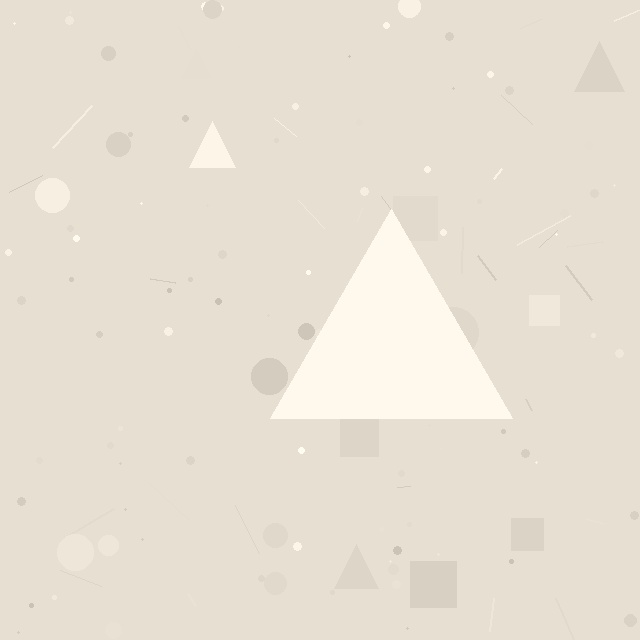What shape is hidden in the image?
A triangle is hidden in the image.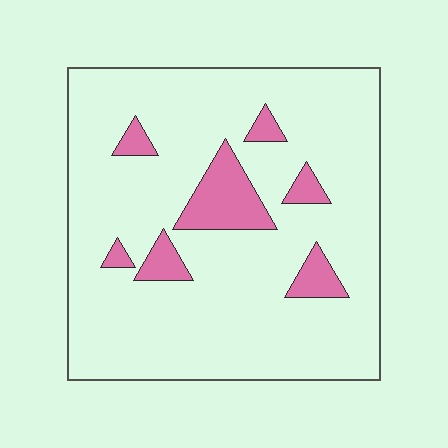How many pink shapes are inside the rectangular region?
7.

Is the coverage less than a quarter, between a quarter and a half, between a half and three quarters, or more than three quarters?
Less than a quarter.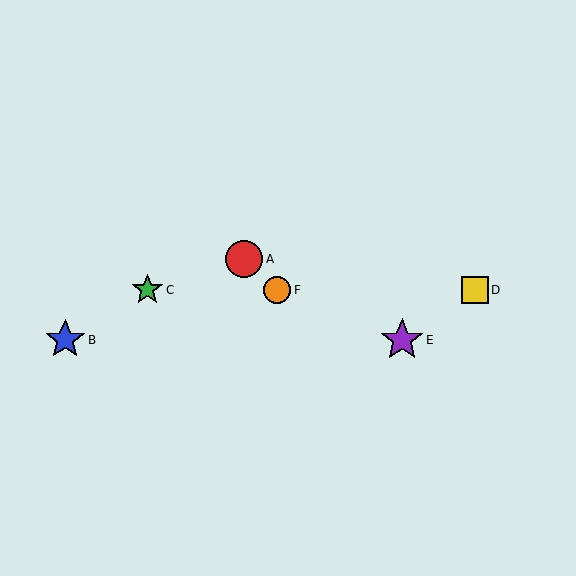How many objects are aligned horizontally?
3 objects (C, D, F) are aligned horizontally.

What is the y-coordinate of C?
Object C is at y≈290.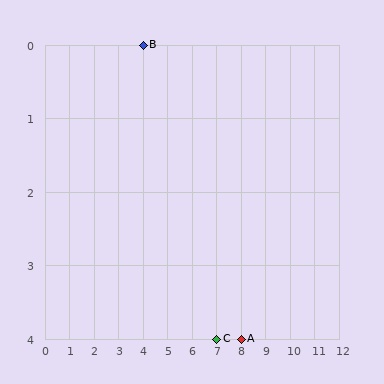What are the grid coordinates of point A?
Point A is at grid coordinates (8, 4).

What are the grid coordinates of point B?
Point B is at grid coordinates (4, 0).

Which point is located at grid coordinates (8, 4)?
Point A is at (8, 4).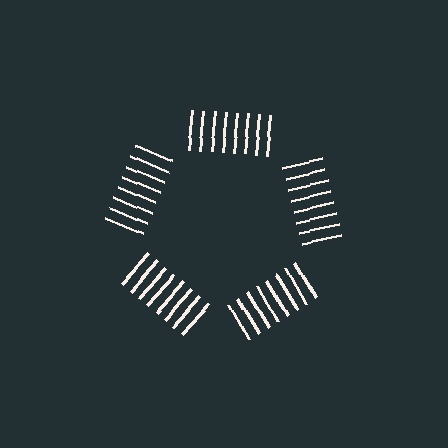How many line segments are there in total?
40 — 8 along each of the 5 edges.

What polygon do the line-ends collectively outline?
An illusory pentagon — the line segments terminate on its edges but no continuous stroke is drawn.